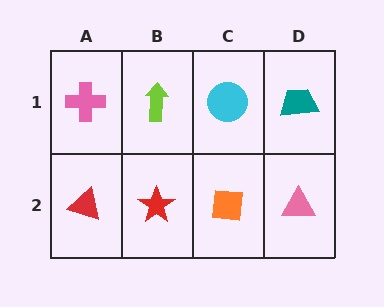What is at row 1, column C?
A cyan circle.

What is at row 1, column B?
A lime arrow.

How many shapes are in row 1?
4 shapes.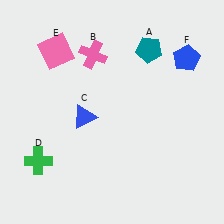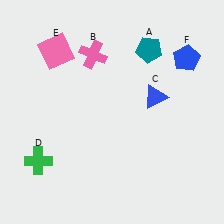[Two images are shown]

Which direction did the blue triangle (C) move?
The blue triangle (C) moved right.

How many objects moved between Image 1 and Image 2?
1 object moved between the two images.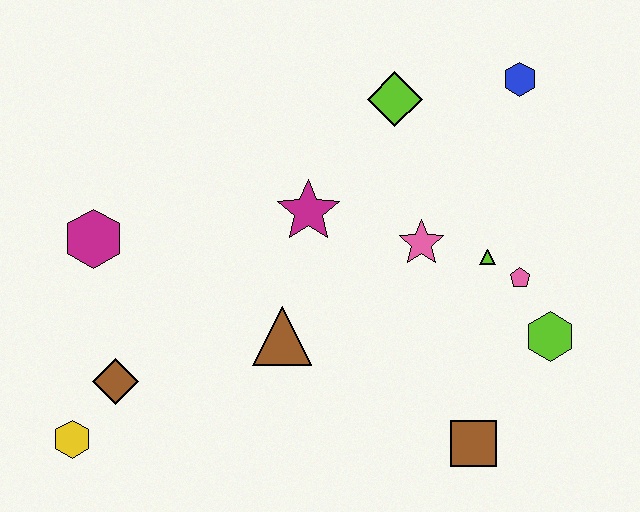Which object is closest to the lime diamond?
The blue hexagon is closest to the lime diamond.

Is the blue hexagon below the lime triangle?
No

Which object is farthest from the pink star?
The yellow hexagon is farthest from the pink star.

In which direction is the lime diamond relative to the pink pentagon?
The lime diamond is above the pink pentagon.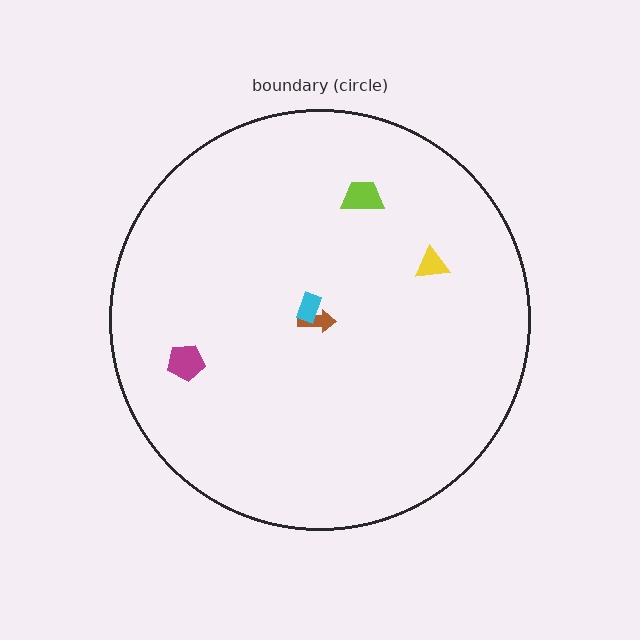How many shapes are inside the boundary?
5 inside, 0 outside.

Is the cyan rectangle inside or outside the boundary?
Inside.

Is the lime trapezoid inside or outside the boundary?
Inside.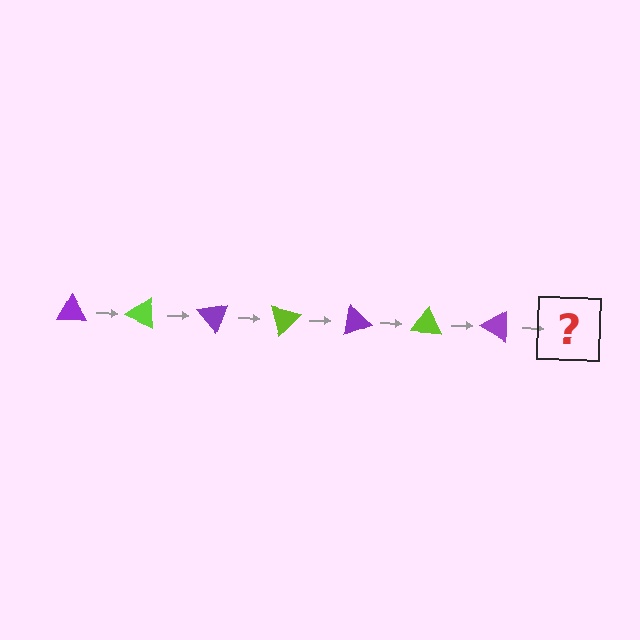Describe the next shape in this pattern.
It should be a lime triangle, rotated 175 degrees from the start.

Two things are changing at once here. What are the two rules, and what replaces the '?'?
The two rules are that it rotates 25 degrees each step and the color cycles through purple and lime. The '?' should be a lime triangle, rotated 175 degrees from the start.